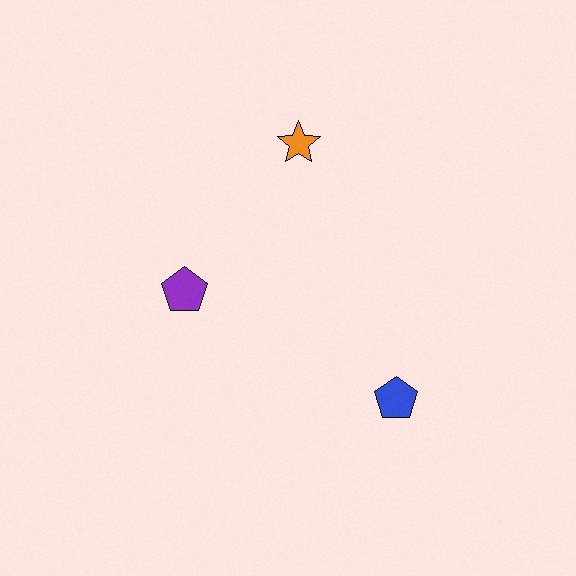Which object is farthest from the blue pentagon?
The orange star is farthest from the blue pentagon.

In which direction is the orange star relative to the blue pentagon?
The orange star is above the blue pentagon.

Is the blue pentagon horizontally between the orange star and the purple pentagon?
No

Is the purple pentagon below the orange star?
Yes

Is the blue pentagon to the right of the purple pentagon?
Yes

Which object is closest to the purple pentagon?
The orange star is closest to the purple pentagon.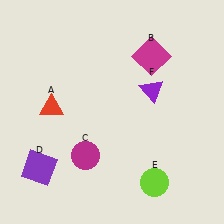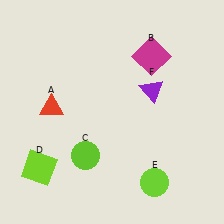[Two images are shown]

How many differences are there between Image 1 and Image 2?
There are 2 differences between the two images.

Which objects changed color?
C changed from magenta to lime. D changed from purple to lime.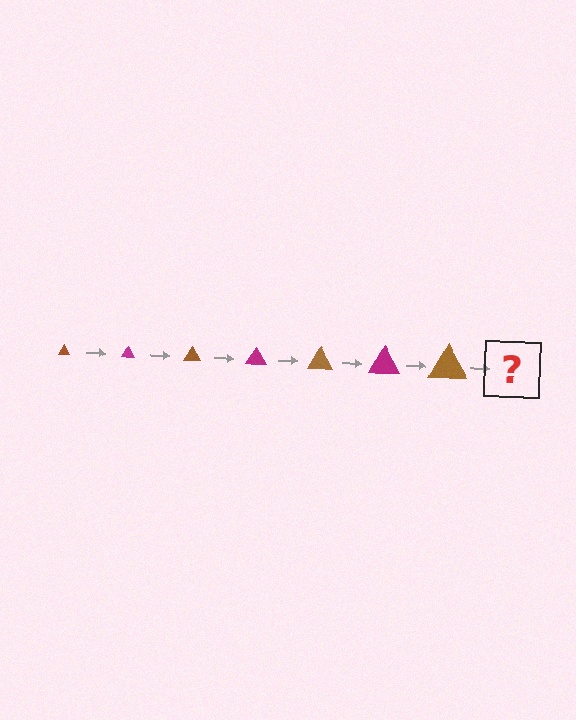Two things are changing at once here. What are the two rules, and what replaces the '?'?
The two rules are that the triangle grows larger each step and the color cycles through brown and magenta. The '?' should be a magenta triangle, larger than the previous one.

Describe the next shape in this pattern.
It should be a magenta triangle, larger than the previous one.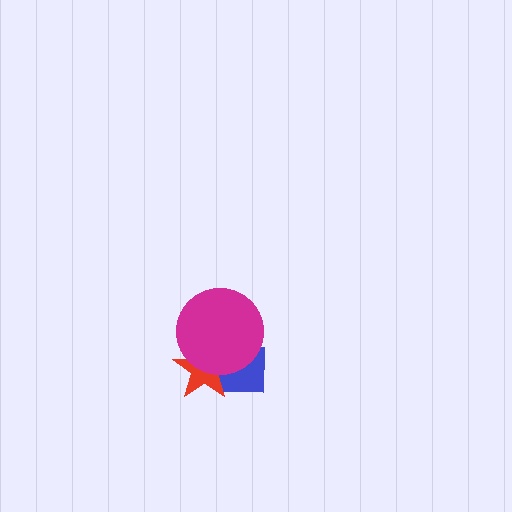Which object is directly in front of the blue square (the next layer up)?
The red star is directly in front of the blue square.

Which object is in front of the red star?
The magenta circle is in front of the red star.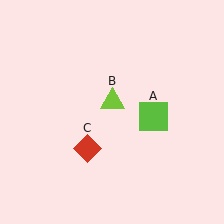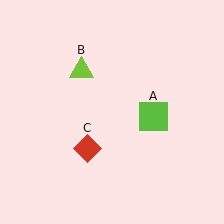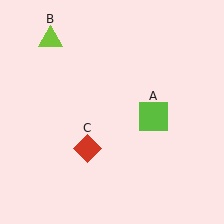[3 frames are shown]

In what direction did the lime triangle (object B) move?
The lime triangle (object B) moved up and to the left.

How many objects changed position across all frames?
1 object changed position: lime triangle (object B).